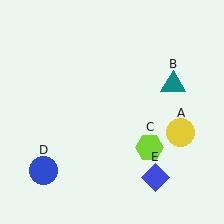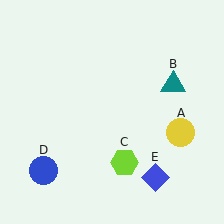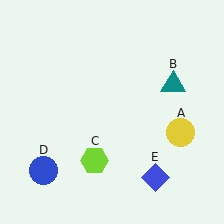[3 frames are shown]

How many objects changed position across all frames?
1 object changed position: lime hexagon (object C).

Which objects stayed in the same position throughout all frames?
Yellow circle (object A) and teal triangle (object B) and blue circle (object D) and blue diamond (object E) remained stationary.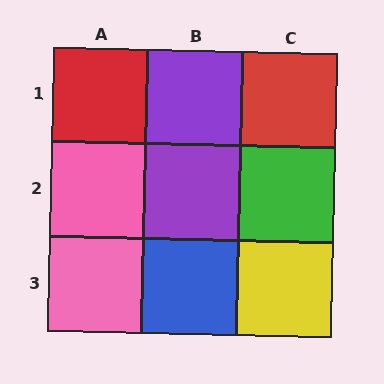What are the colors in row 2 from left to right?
Pink, purple, green.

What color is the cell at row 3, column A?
Pink.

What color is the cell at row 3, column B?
Blue.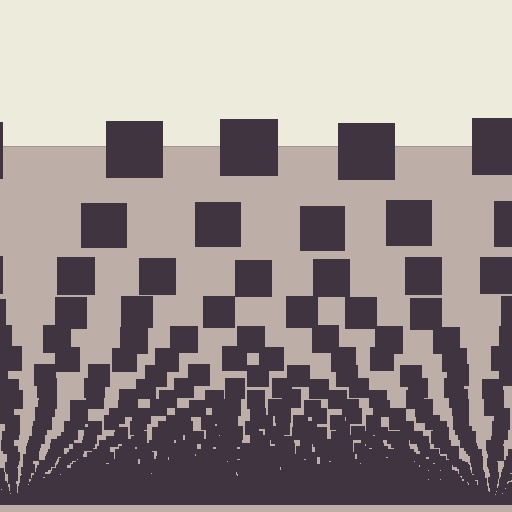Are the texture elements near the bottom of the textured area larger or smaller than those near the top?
Smaller. The gradient is inverted — elements near the bottom are smaller and denser.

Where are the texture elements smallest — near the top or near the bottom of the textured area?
Near the bottom.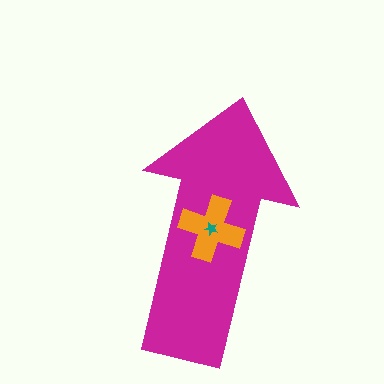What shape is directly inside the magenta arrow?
The orange cross.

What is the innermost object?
The teal star.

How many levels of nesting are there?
3.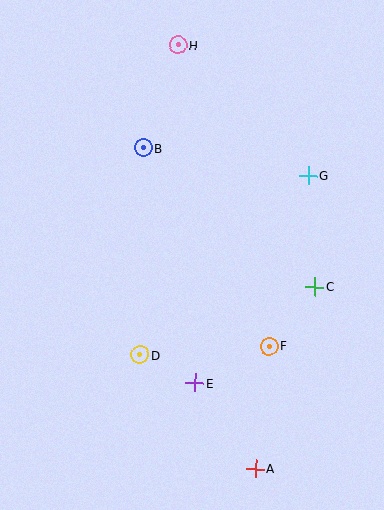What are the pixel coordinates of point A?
Point A is at (255, 468).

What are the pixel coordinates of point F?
Point F is at (269, 346).